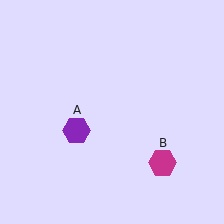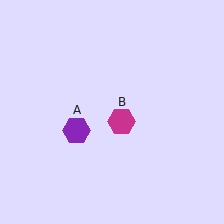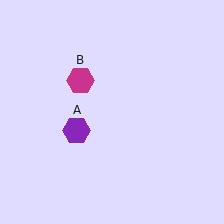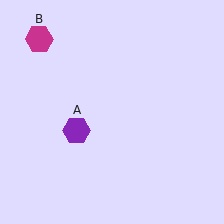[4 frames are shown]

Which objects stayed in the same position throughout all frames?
Purple hexagon (object A) remained stationary.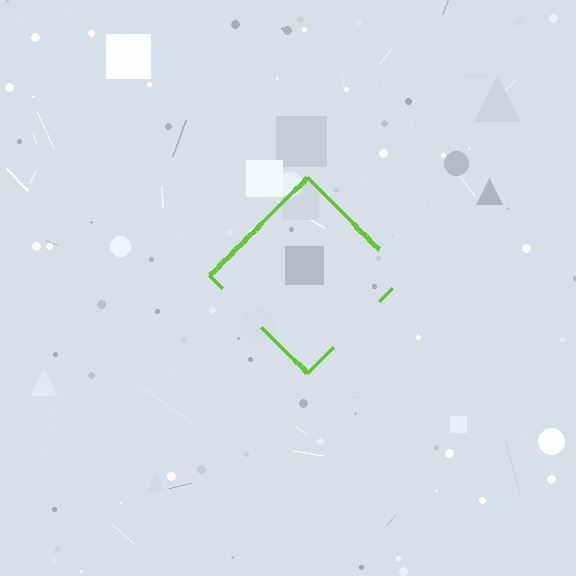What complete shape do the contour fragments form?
The contour fragments form a diamond.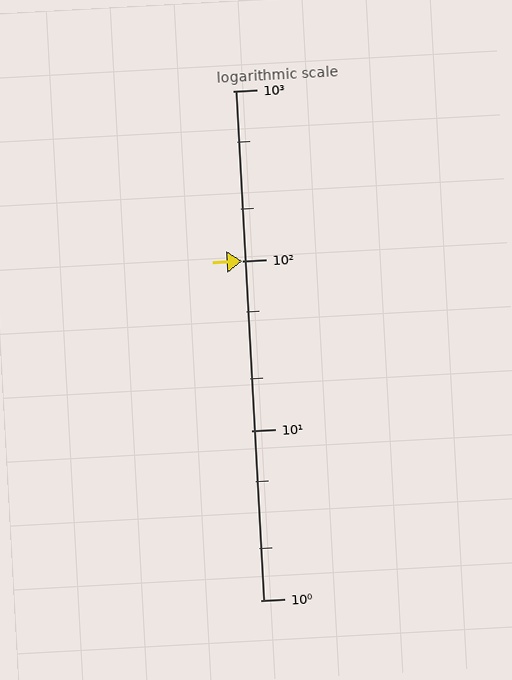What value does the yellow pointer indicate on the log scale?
The pointer indicates approximately 100.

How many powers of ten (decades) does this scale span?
The scale spans 3 decades, from 1 to 1000.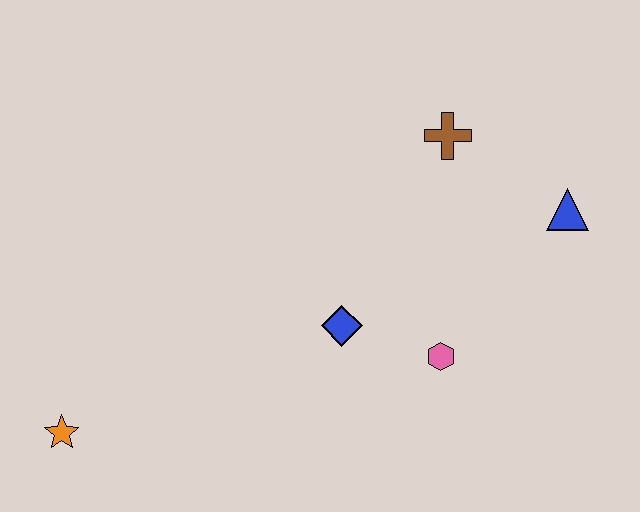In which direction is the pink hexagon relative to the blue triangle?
The pink hexagon is below the blue triangle.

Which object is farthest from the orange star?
The blue triangle is farthest from the orange star.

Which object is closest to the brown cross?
The blue triangle is closest to the brown cross.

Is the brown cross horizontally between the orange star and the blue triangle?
Yes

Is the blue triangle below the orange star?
No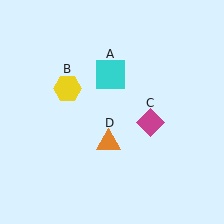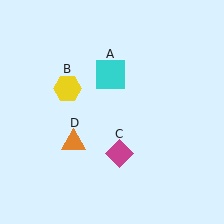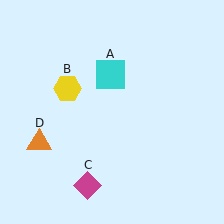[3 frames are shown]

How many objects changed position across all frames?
2 objects changed position: magenta diamond (object C), orange triangle (object D).